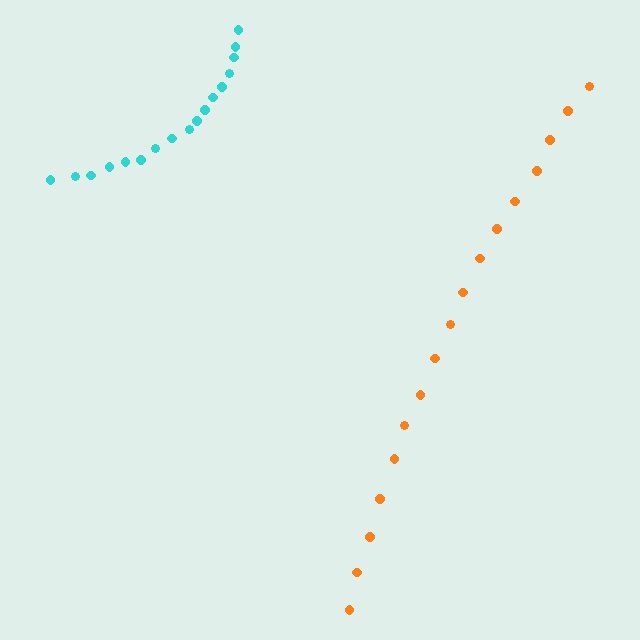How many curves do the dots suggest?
There are 2 distinct paths.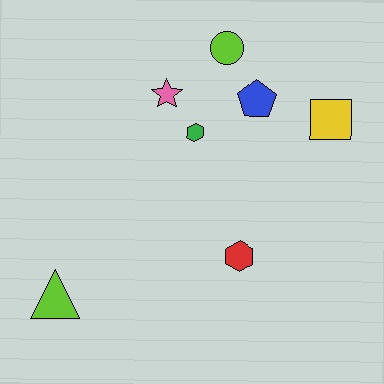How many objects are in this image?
There are 7 objects.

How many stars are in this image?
There is 1 star.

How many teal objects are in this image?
There are no teal objects.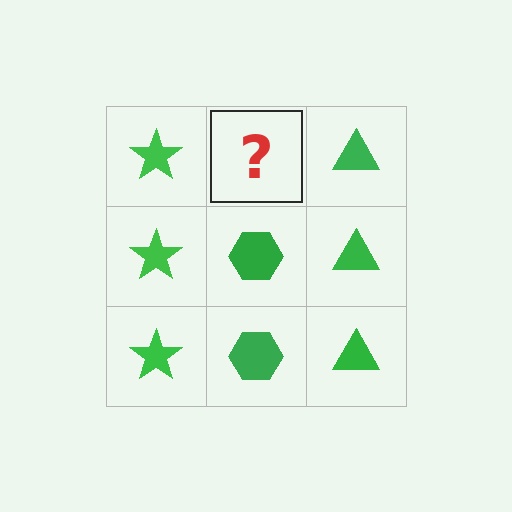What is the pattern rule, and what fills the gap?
The rule is that each column has a consistent shape. The gap should be filled with a green hexagon.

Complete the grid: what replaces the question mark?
The question mark should be replaced with a green hexagon.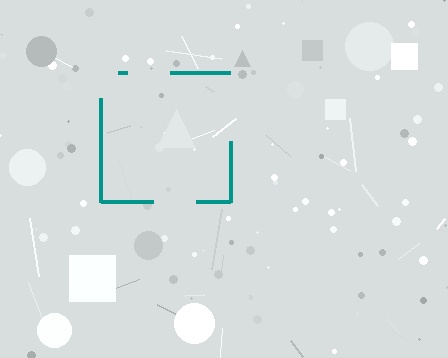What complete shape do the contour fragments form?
The contour fragments form a square.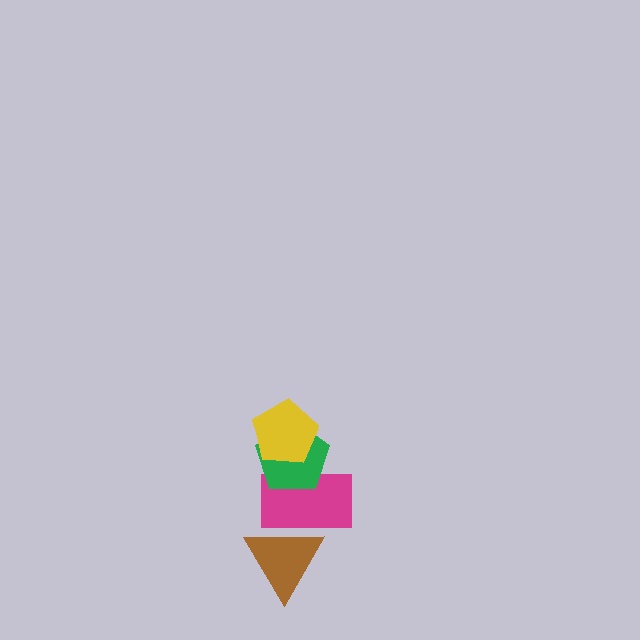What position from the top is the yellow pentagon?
The yellow pentagon is 1st from the top.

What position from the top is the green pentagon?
The green pentagon is 2nd from the top.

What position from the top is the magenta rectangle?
The magenta rectangle is 3rd from the top.